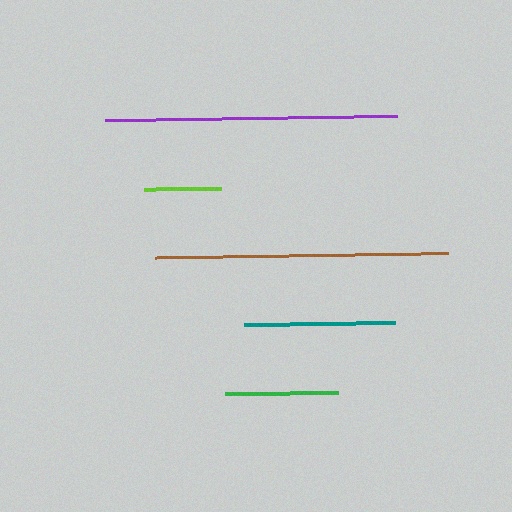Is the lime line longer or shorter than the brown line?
The brown line is longer than the lime line.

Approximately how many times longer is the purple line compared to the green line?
The purple line is approximately 2.6 times the length of the green line.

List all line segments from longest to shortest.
From longest to shortest: brown, purple, teal, green, lime.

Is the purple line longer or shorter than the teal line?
The purple line is longer than the teal line.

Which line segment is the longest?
The brown line is the longest at approximately 292 pixels.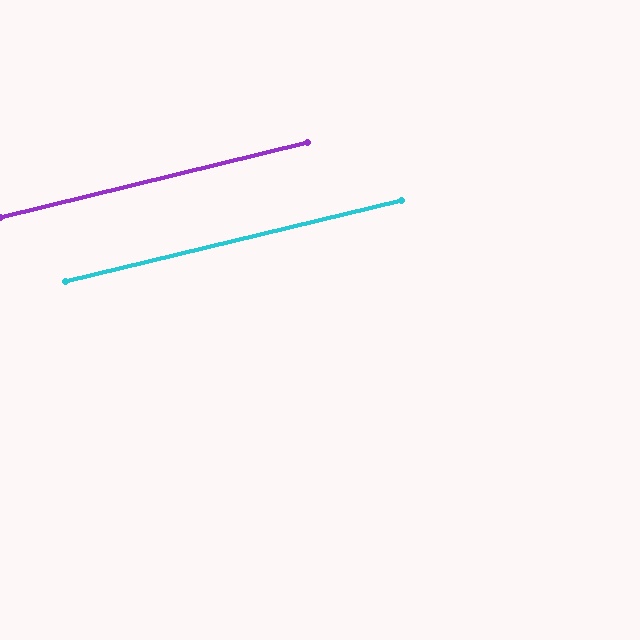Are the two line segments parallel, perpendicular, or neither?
Parallel — their directions differ by only 0.1°.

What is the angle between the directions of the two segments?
Approximately 0 degrees.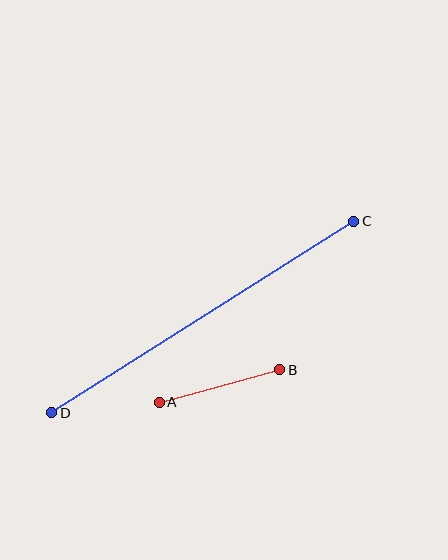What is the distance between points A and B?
The distance is approximately 125 pixels.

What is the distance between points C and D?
The distance is approximately 358 pixels.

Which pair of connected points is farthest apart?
Points C and D are farthest apart.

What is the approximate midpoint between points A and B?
The midpoint is at approximately (219, 386) pixels.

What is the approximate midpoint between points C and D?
The midpoint is at approximately (203, 317) pixels.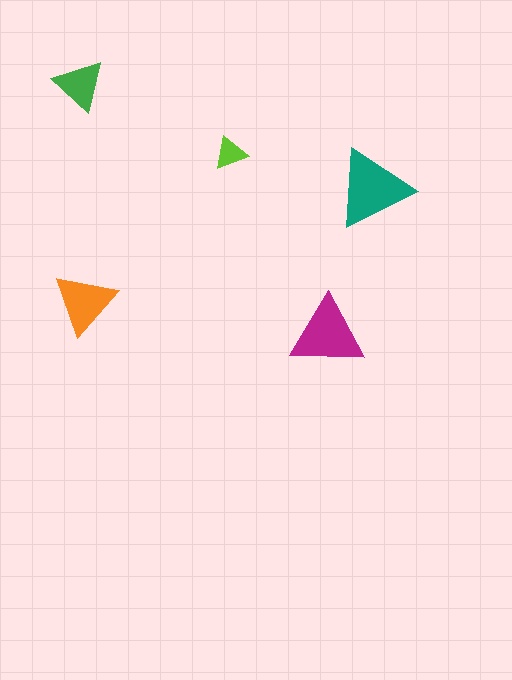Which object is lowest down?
The magenta triangle is bottommost.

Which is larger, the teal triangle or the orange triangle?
The teal one.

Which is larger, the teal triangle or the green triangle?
The teal one.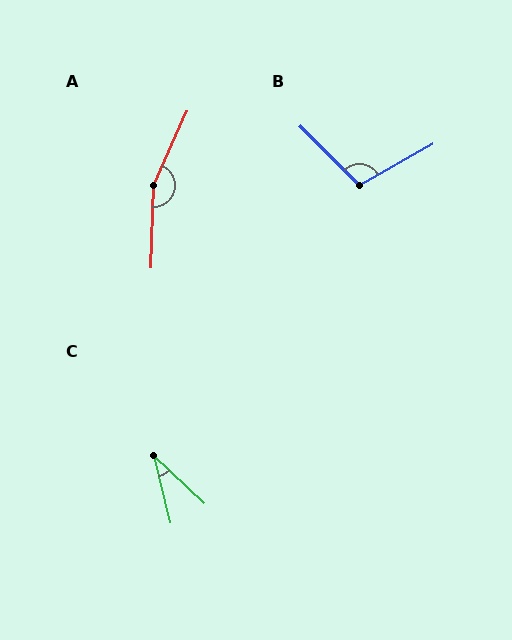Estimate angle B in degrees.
Approximately 105 degrees.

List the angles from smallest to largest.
C (33°), B (105°), A (158°).